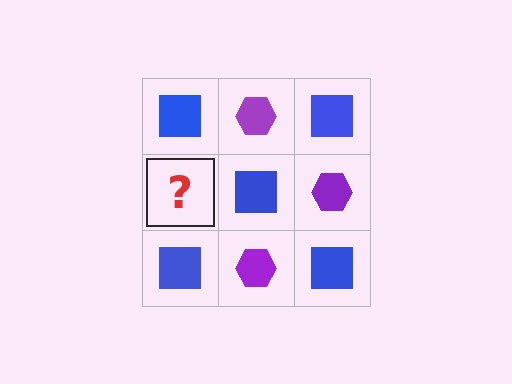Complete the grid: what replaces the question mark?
The question mark should be replaced with a purple hexagon.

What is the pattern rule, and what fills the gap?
The rule is that it alternates blue square and purple hexagon in a checkerboard pattern. The gap should be filled with a purple hexagon.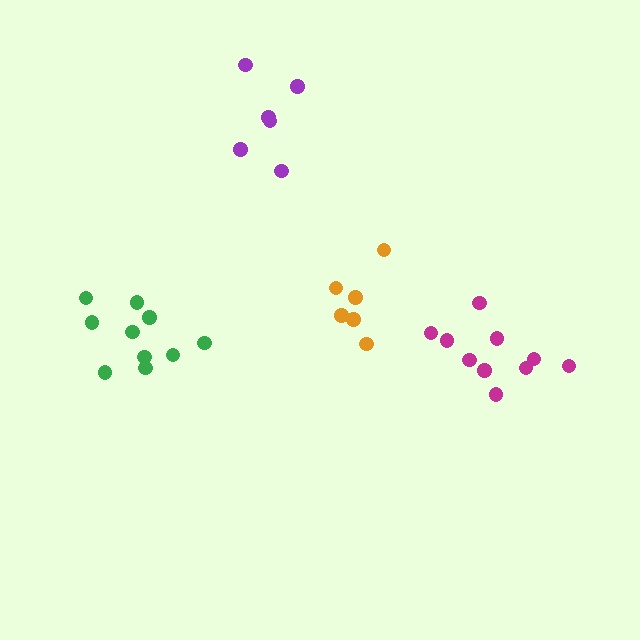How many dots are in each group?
Group 1: 10 dots, Group 2: 6 dots, Group 3: 10 dots, Group 4: 6 dots (32 total).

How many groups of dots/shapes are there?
There are 4 groups.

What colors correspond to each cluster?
The clusters are colored: magenta, purple, green, orange.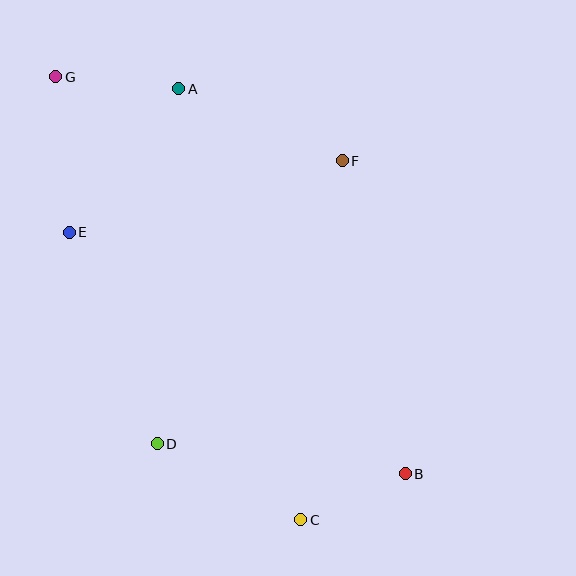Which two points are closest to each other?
Points B and C are closest to each other.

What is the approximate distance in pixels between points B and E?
The distance between B and E is approximately 414 pixels.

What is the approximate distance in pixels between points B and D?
The distance between B and D is approximately 250 pixels.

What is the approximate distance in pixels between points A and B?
The distance between A and B is approximately 446 pixels.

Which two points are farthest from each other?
Points B and G are farthest from each other.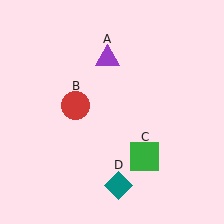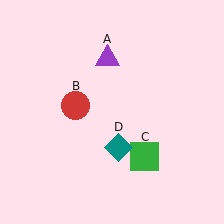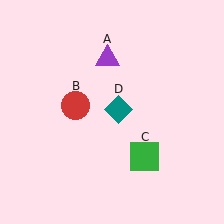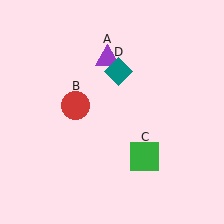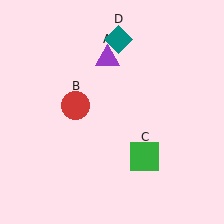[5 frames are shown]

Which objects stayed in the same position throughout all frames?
Purple triangle (object A) and red circle (object B) and green square (object C) remained stationary.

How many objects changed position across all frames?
1 object changed position: teal diamond (object D).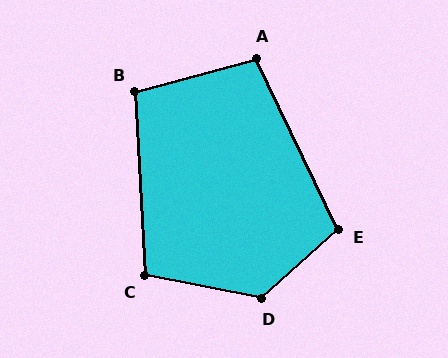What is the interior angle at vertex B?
Approximately 102 degrees (obtuse).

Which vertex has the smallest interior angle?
A, at approximately 100 degrees.